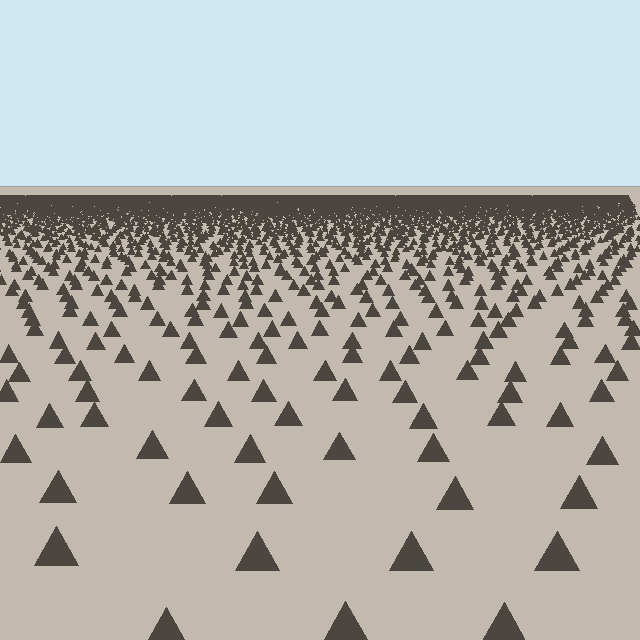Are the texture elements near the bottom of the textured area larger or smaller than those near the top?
Larger. Near the bottom, elements are closer to the viewer and appear at a bigger on-screen size.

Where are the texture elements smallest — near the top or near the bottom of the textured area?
Near the top.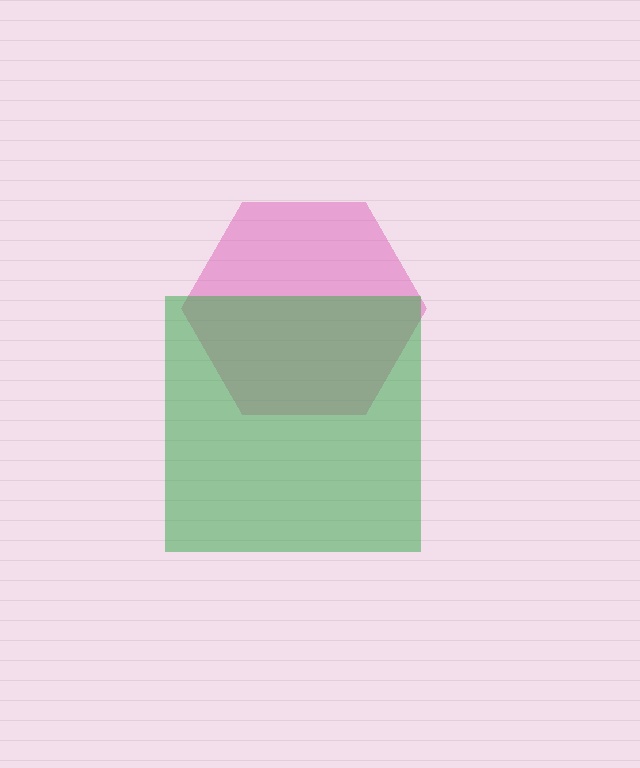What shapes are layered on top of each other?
The layered shapes are: a pink hexagon, a green square.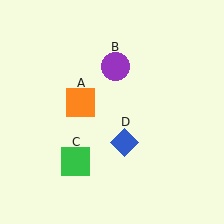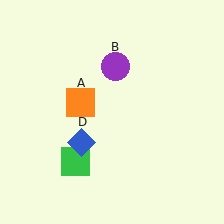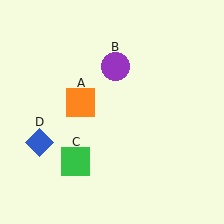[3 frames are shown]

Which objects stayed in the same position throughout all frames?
Orange square (object A) and purple circle (object B) and green square (object C) remained stationary.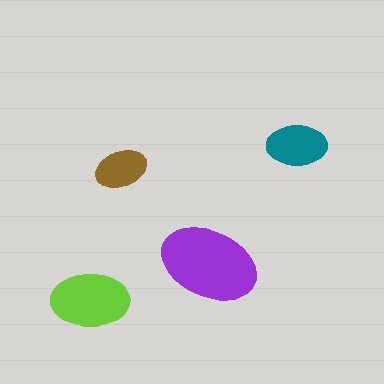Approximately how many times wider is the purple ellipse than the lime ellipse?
About 1.5 times wider.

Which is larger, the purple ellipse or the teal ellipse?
The purple one.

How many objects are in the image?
There are 4 objects in the image.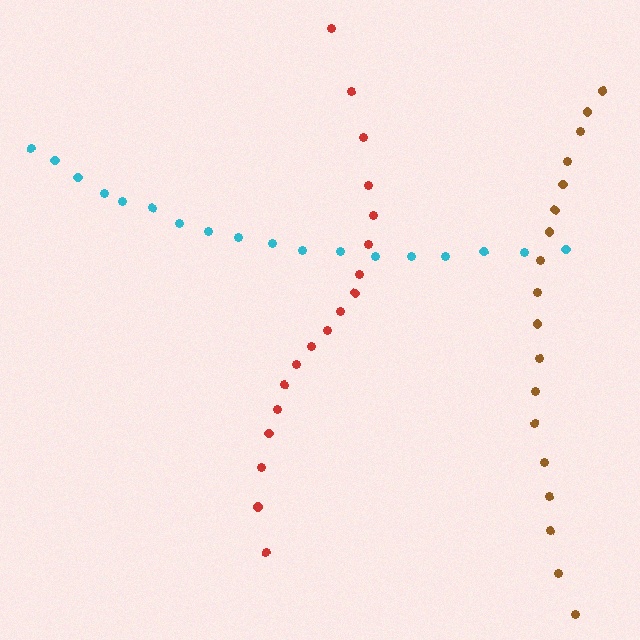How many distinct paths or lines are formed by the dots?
There are 3 distinct paths.